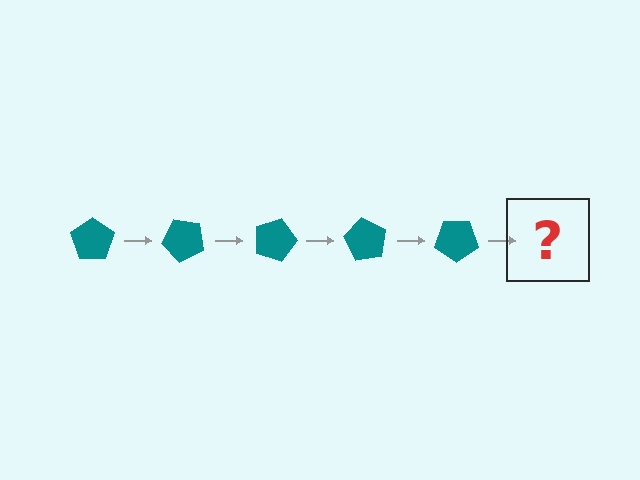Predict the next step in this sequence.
The next step is a teal pentagon rotated 225 degrees.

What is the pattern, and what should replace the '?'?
The pattern is that the pentagon rotates 45 degrees each step. The '?' should be a teal pentagon rotated 225 degrees.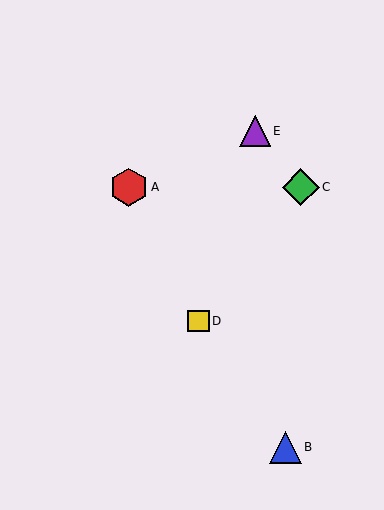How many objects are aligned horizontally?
2 objects (A, C) are aligned horizontally.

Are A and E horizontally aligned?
No, A is at y≈187 and E is at y≈131.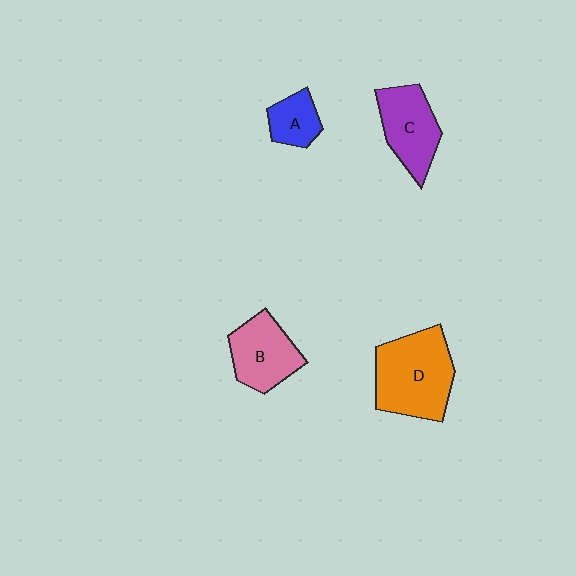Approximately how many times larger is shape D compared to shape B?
Approximately 1.5 times.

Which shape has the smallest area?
Shape A (blue).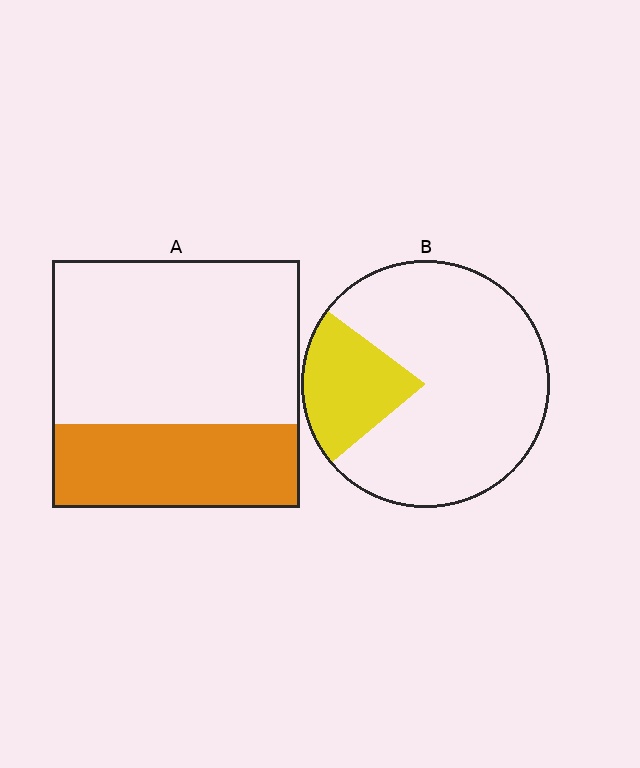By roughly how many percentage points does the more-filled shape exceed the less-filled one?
By roughly 10 percentage points (A over B).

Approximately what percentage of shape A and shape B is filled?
A is approximately 35% and B is approximately 20%.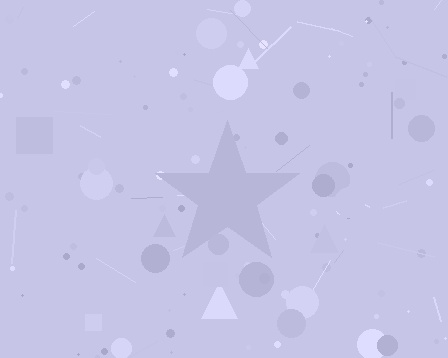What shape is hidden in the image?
A star is hidden in the image.